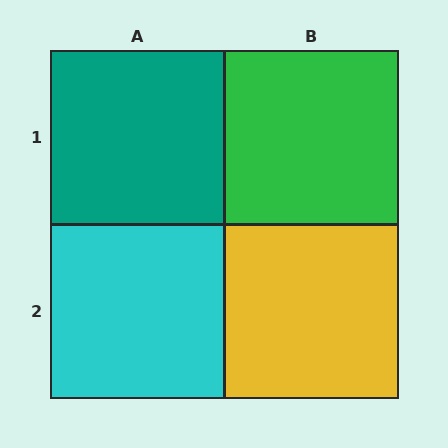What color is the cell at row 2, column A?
Cyan.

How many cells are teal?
1 cell is teal.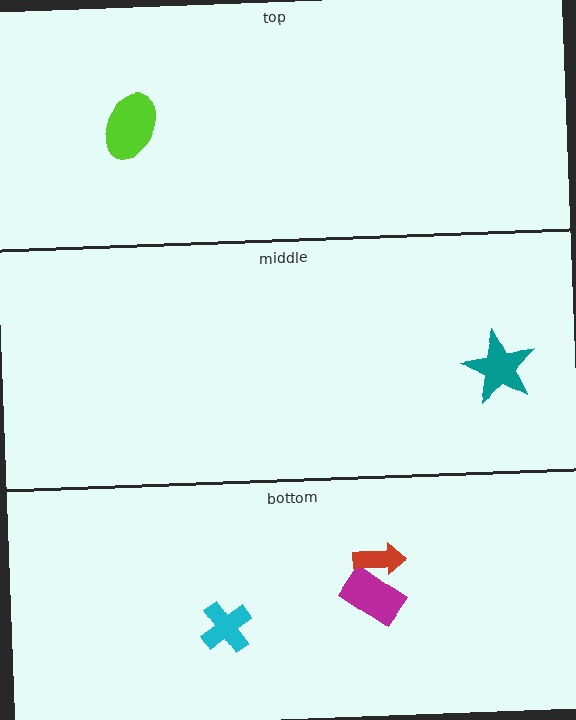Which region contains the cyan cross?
The bottom region.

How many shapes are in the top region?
1.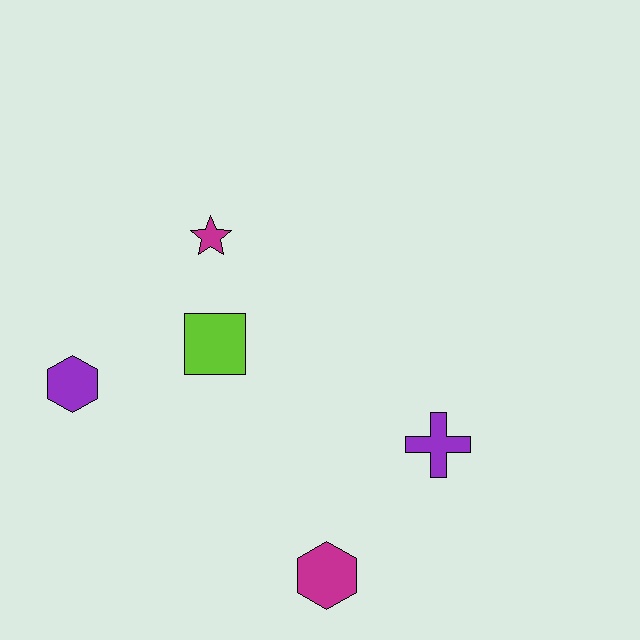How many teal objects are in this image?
There are no teal objects.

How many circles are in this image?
There are no circles.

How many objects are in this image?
There are 5 objects.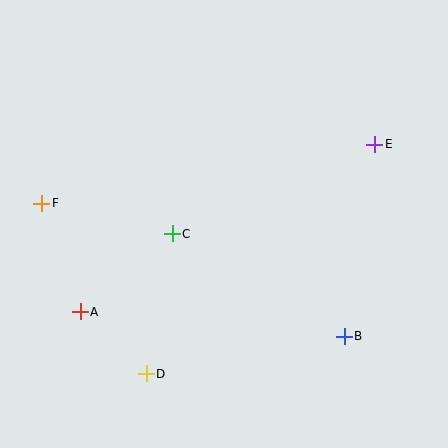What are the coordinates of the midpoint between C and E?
The midpoint between C and E is at (274, 189).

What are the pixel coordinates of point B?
Point B is at (344, 336).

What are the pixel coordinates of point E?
Point E is at (375, 144).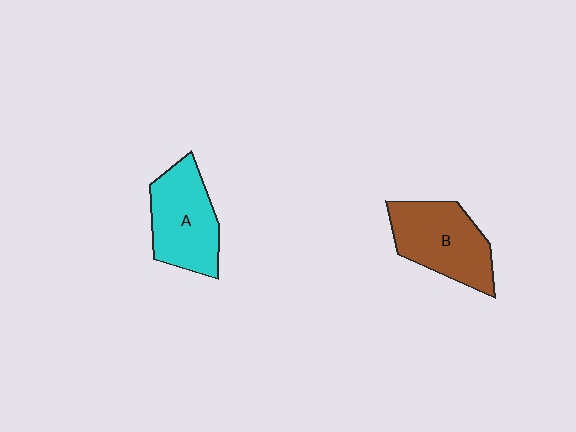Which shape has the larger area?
Shape B (brown).